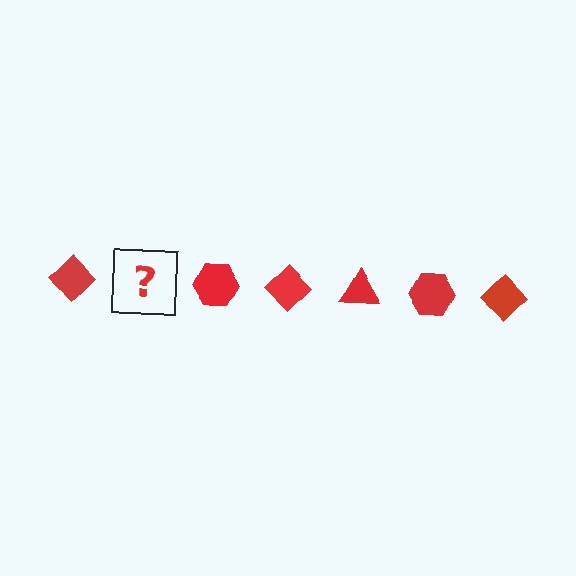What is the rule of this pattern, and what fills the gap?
The rule is that the pattern cycles through diamond, triangle, hexagon shapes in red. The gap should be filled with a red triangle.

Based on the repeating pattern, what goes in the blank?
The blank should be a red triangle.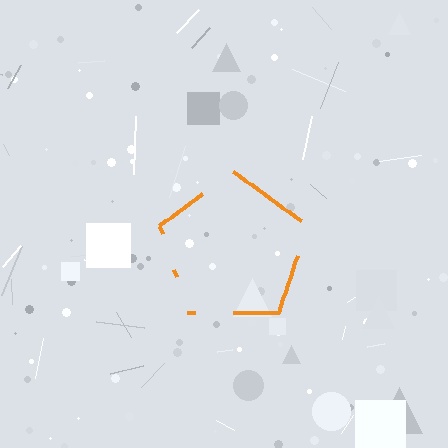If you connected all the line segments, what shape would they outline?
They would outline a pentagon.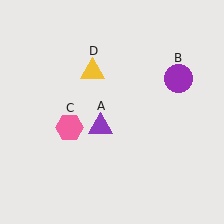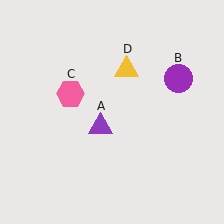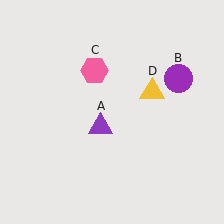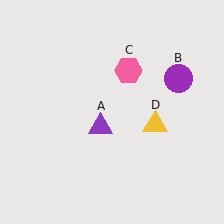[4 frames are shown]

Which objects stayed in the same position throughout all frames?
Purple triangle (object A) and purple circle (object B) remained stationary.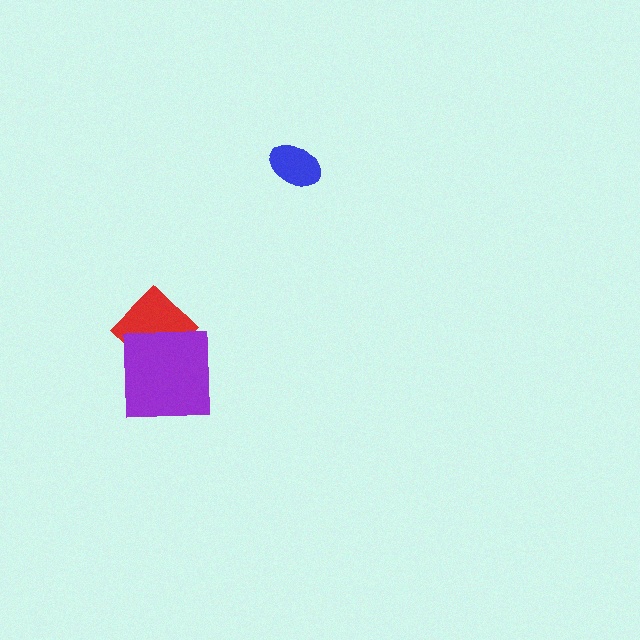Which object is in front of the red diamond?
The purple square is in front of the red diamond.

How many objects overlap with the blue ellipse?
0 objects overlap with the blue ellipse.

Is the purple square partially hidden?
No, no other shape covers it.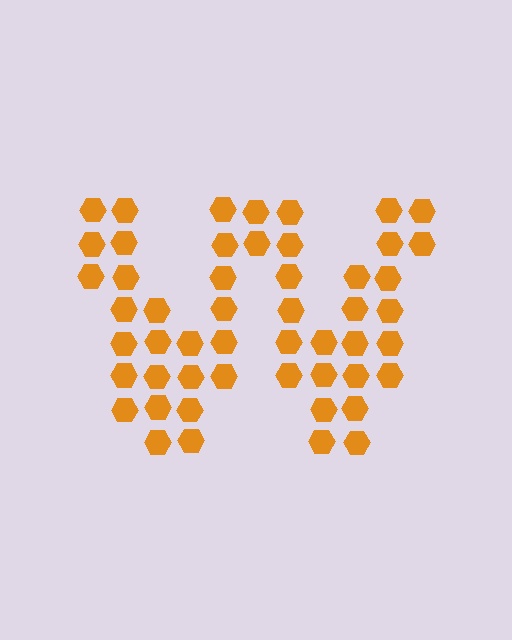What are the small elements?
The small elements are hexagons.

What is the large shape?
The large shape is the letter W.